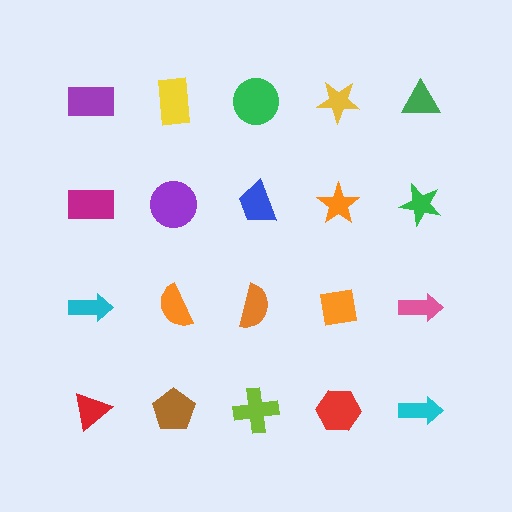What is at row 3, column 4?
An orange square.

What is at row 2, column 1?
A magenta rectangle.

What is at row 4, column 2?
A brown pentagon.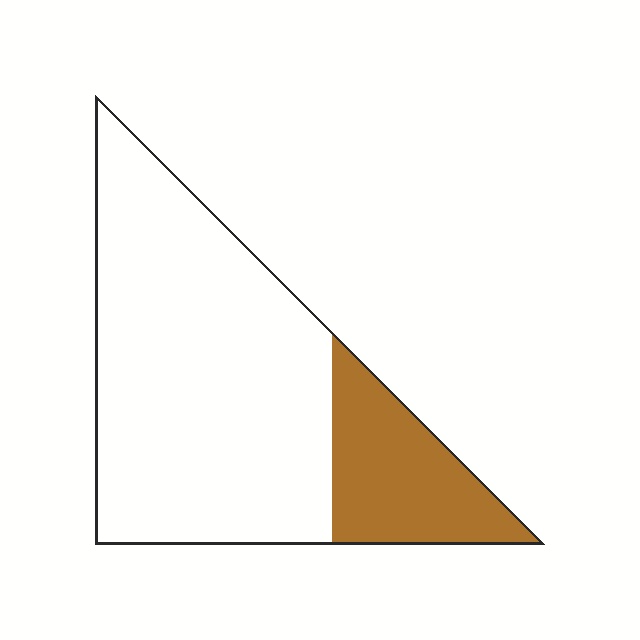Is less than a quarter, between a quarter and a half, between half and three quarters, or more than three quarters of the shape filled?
Less than a quarter.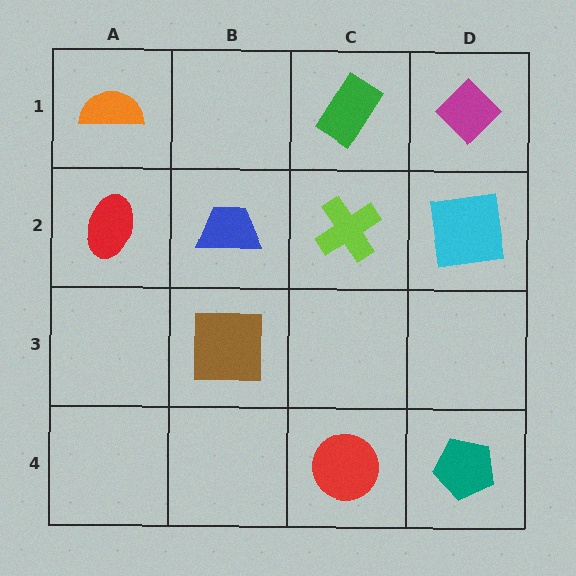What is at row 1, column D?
A magenta diamond.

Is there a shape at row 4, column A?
No, that cell is empty.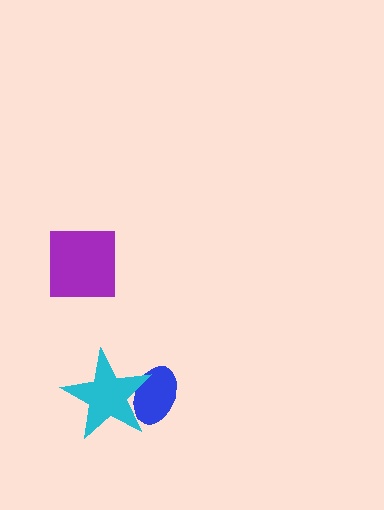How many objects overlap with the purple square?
0 objects overlap with the purple square.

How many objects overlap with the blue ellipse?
1 object overlaps with the blue ellipse.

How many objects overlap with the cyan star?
1 object overlaps with the cyan star.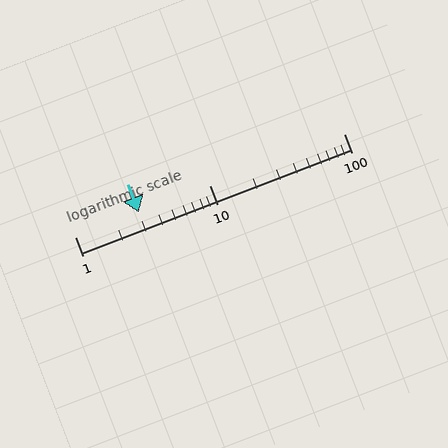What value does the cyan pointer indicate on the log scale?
The pointer indicates approximately 3.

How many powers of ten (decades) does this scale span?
The scale spans 2 decades, from 1 to 100.